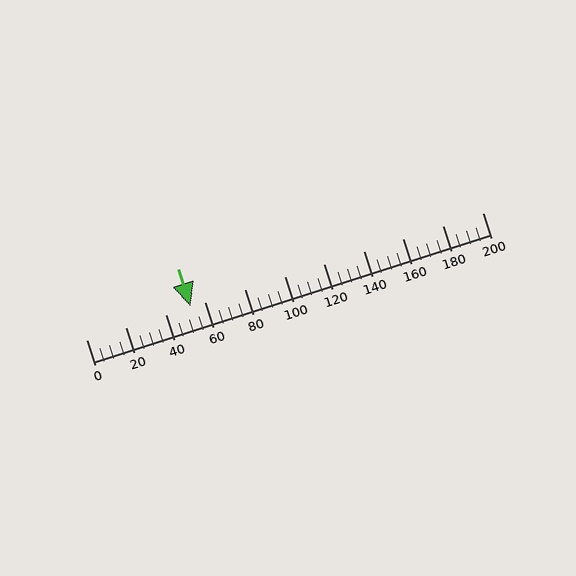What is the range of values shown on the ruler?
The ruler shows values from 0 to 200.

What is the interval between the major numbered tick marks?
The major tick marks are spaced 20 units apart.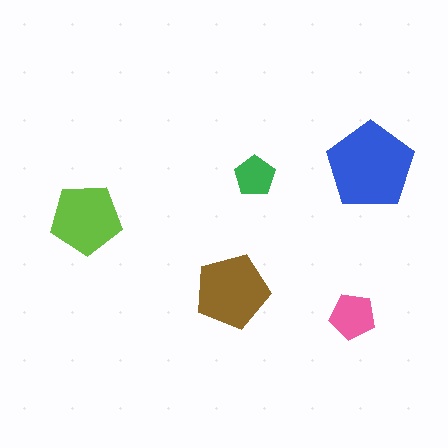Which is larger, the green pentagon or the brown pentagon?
The brown one.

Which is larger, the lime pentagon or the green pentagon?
The lime one.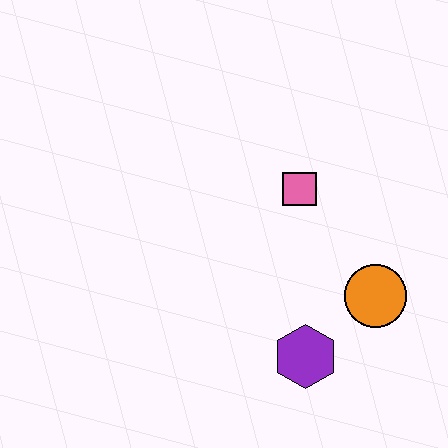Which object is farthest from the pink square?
The purple hexagon is farthest from the pink square.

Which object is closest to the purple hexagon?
The orange circle is closest to the purple hexagon.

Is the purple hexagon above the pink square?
No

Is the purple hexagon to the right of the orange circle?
No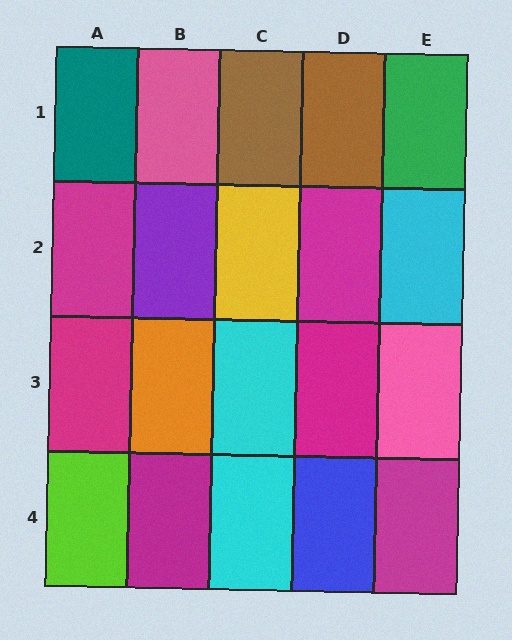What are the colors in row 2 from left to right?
Magenta, purple, yellow, magenta, cyan.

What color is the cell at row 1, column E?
Green.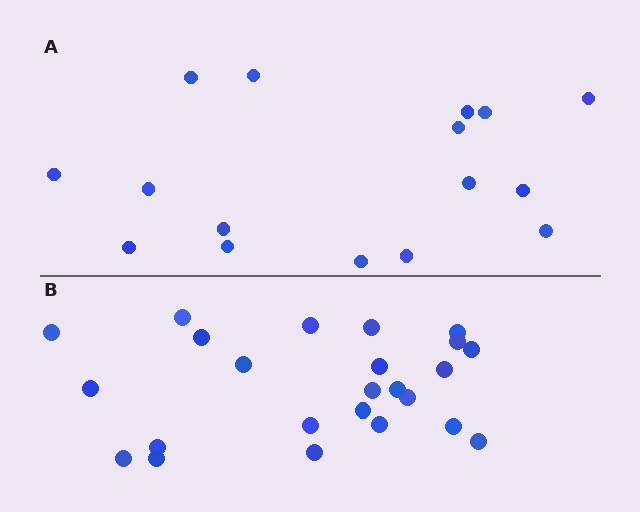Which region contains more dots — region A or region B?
Region B (the bottom region) has more dots.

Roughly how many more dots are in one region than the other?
Region B has roughly 8 or so more dots than region A.